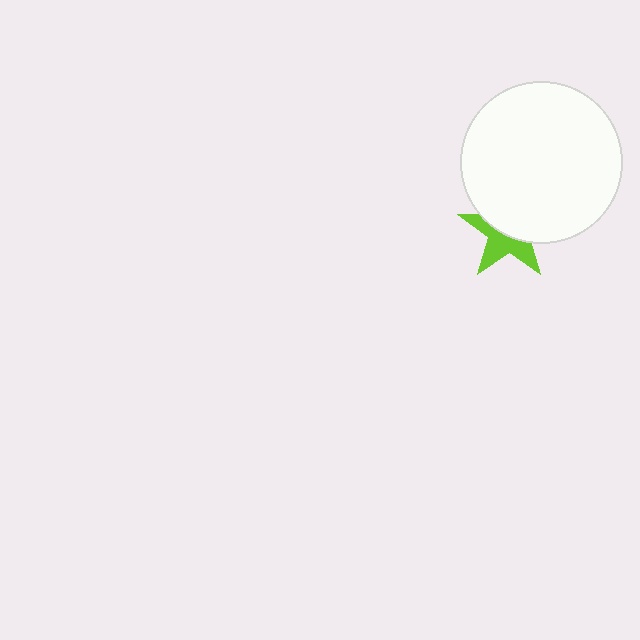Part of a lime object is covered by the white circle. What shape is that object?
It is a star.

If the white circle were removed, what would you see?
You would see the complete lime star.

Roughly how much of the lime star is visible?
About half of it is visible (roughly 47%).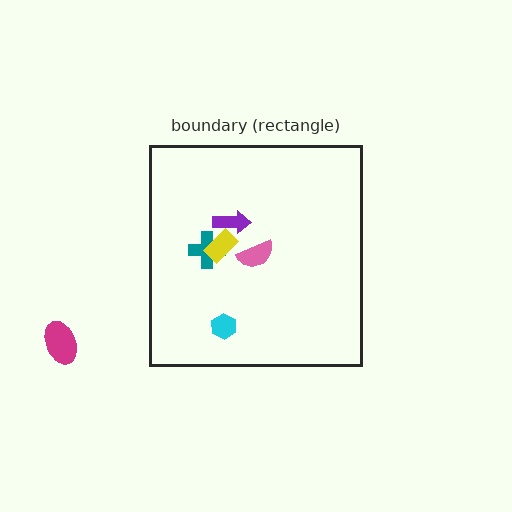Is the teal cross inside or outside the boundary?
Inside.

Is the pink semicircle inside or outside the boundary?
Inside.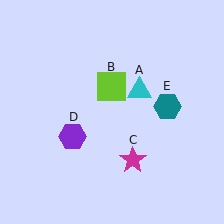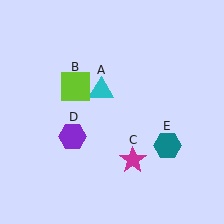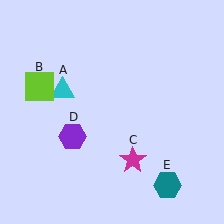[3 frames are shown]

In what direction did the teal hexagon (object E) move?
The teal hexagon (object E) moved down.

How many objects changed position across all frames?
3 objects changed position: cyan triangle (object A), lime square (object B), teal hexagon (object E).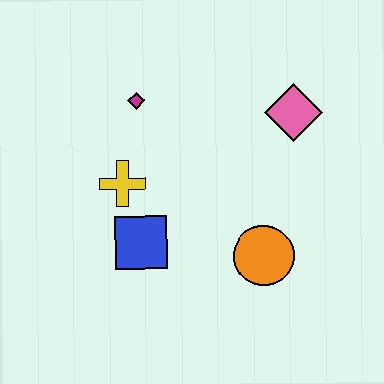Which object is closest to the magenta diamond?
The yellow cross is closest to the magenta diamond.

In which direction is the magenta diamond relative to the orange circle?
The magenta diamond is above the orange circle.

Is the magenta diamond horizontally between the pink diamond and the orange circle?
No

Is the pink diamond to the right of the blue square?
Yes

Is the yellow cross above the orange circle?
Yes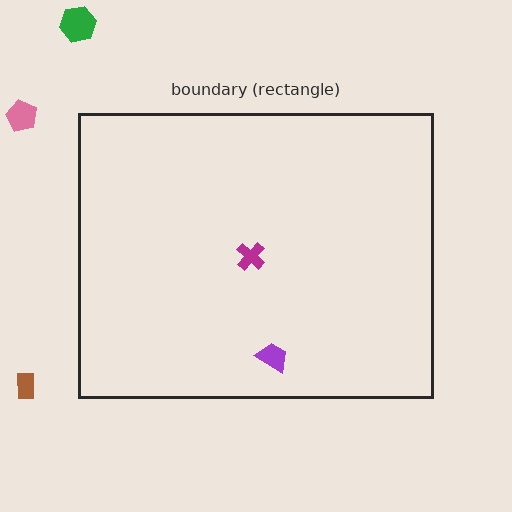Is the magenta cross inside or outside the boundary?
Inside.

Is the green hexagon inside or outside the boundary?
Outside.